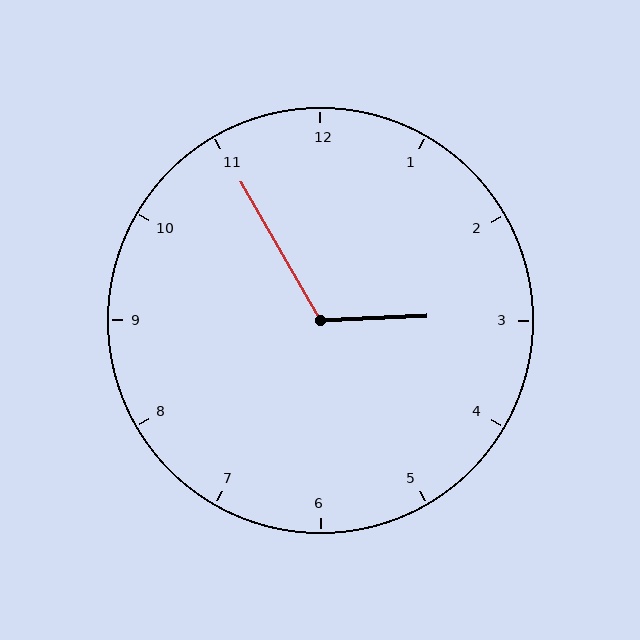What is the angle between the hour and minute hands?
Approximately 118 degrees.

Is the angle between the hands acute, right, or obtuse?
It is obtuse.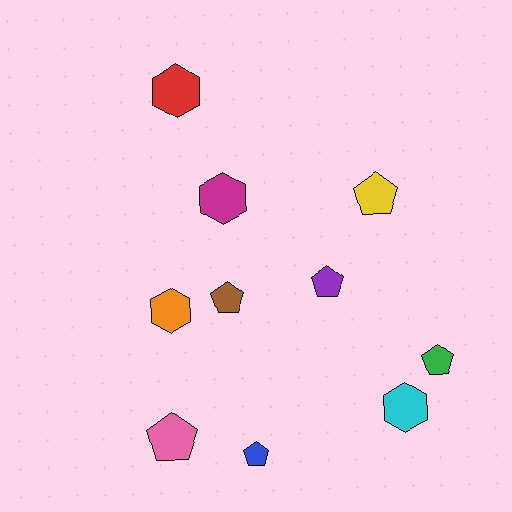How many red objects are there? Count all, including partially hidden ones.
There is 1 red object.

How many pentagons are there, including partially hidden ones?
There are 6 pentagons.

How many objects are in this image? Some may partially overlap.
There are 10 objects.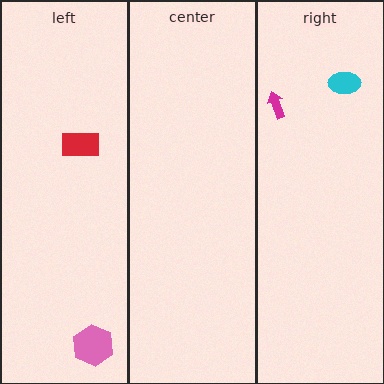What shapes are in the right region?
The cyan ellipse, the magenta arrow.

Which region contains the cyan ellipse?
The right region.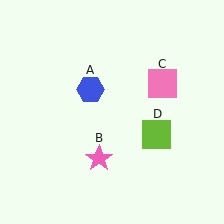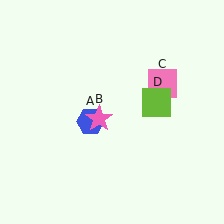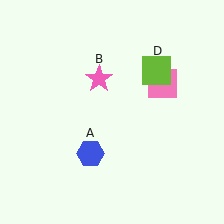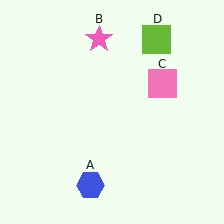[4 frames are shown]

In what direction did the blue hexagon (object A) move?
The blue hexagon (object A) moved down.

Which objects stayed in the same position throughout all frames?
Pink square (object C) remained stationary.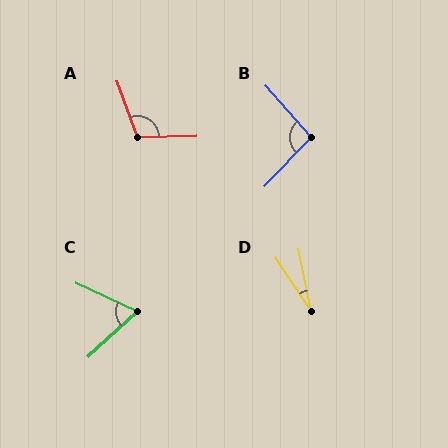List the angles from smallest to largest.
D (23°), C (68°), B (95°), A (108°).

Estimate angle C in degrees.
Approximately 68 degrees.